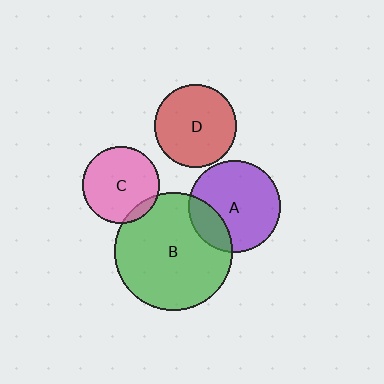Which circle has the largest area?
Circle B (green).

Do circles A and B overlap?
Yes.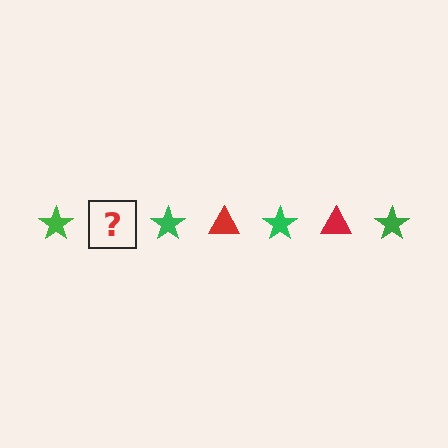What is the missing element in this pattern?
The missing element is a red triangle.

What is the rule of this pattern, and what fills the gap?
The rule is that the pattern alternates between green star and red triangle. The gap should be filled with a red triangle.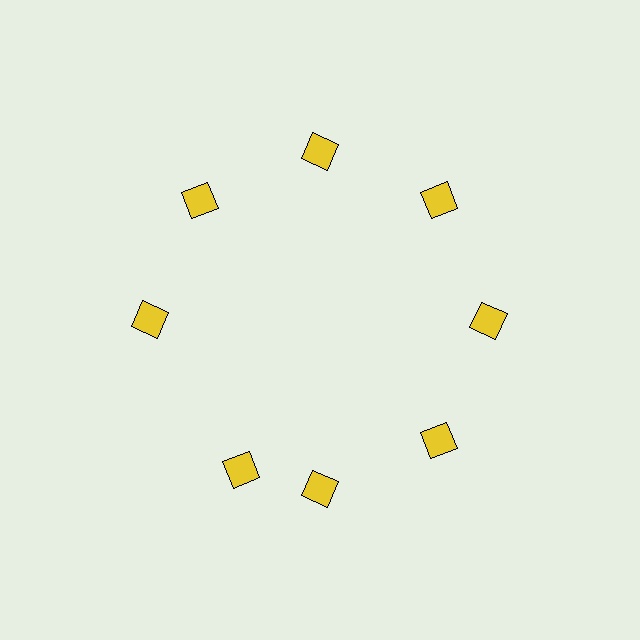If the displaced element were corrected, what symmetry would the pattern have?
It would have 8-fold rotational symmetry — the pattern would map onto itself every 45 degrees.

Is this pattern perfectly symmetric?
No. The 8 yellow diamonds are arranged in a ring, but one element near the 8 o'clock position is rotated out of alignment along the ring, breaking the 8-fold rotational symmetry.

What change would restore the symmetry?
The symmetry would be restored by rotating it back into even spacing with its neighbors so that all 8 diamonds sit at equal angles and equal distance from the center.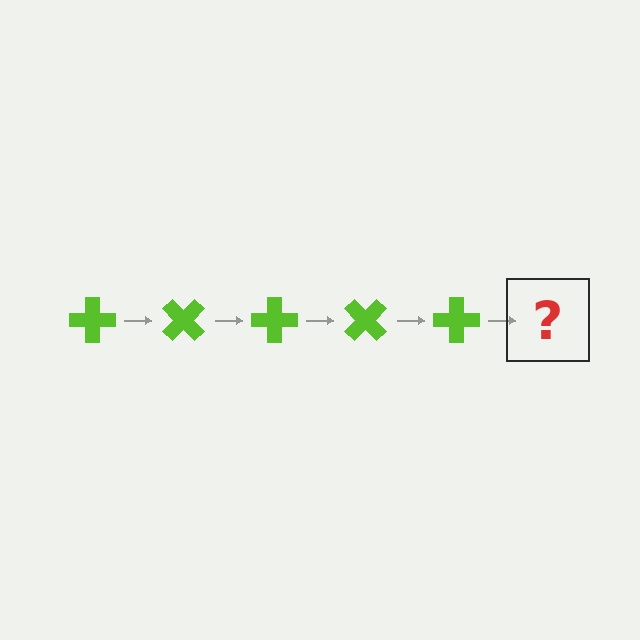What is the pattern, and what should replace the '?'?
The pattern is that the cross rotates 45 degrees each step. The '?' should be a lime cross rotated 225 degrees.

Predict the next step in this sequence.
The next step is a lime cross rotated 225 degrees.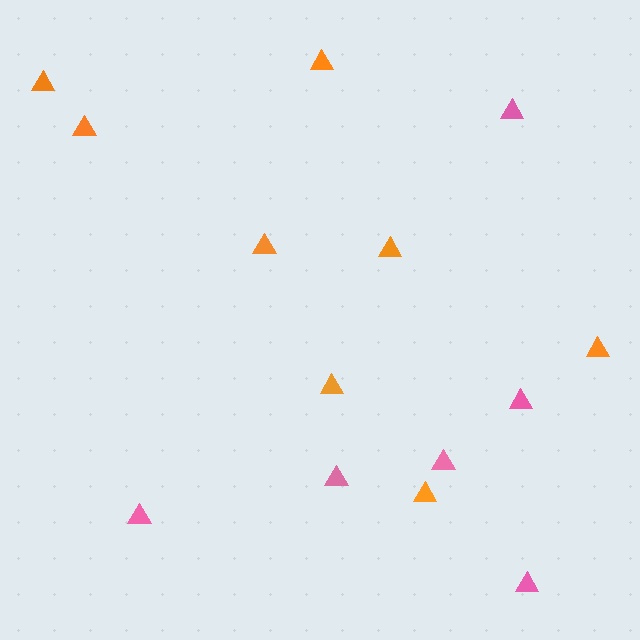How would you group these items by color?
There are 2 groups: one group of orange triangles (8) and one group of pink triangles (6).